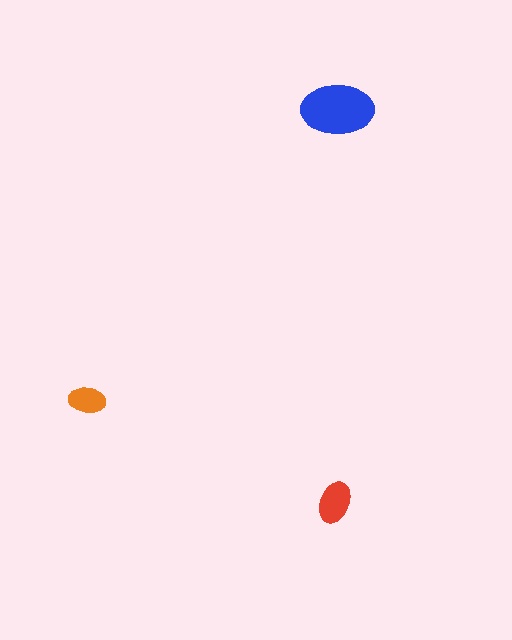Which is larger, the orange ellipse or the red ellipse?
The red one.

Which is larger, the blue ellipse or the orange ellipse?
The blue one.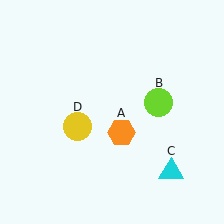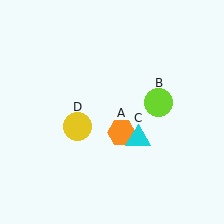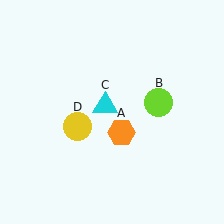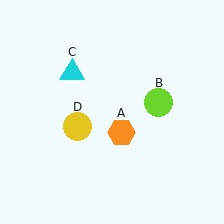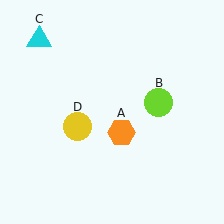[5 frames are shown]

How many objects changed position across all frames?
1 object changed position: cyan triangle (object C).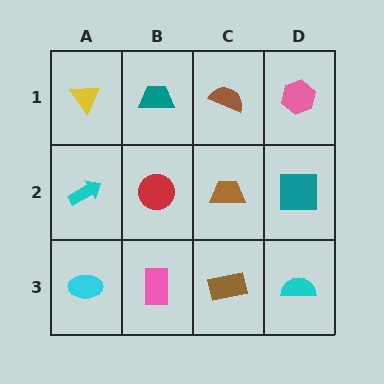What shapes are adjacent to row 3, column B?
A red circle (row 2, column B), a cyan ellipse (row 3, column A), a brown rectangle (row 3, column C).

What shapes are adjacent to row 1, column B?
A red circle (row 2, column B), a yellow triangle (row 1, column A), a brown semicircle (row 1, column C).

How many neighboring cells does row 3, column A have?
2.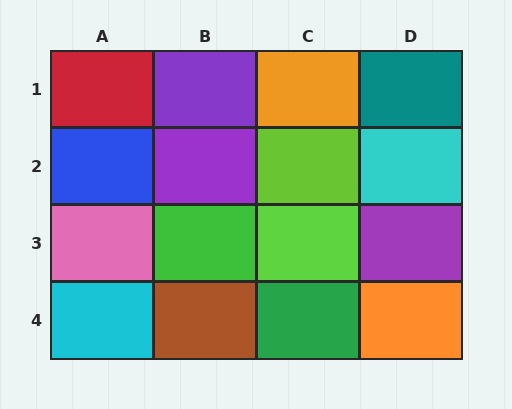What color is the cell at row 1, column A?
Red.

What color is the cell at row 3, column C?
Lime.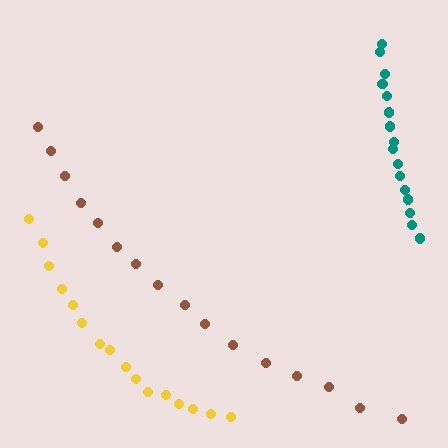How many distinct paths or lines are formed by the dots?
There are 3 distinct paths.